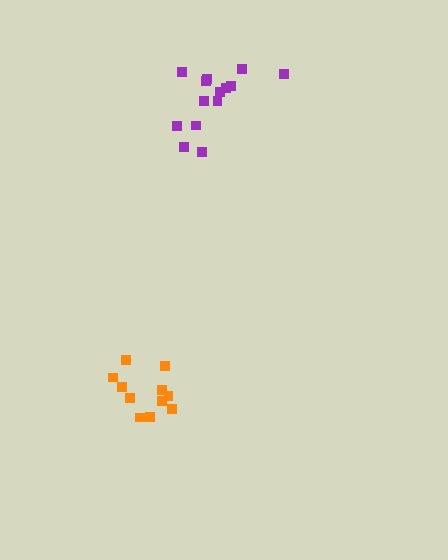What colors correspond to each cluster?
The clusters are colored: orange, purple.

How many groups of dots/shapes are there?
There are 2 groups.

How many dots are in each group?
Group 1: 11 dots, Group 2: 14 dots (25 total).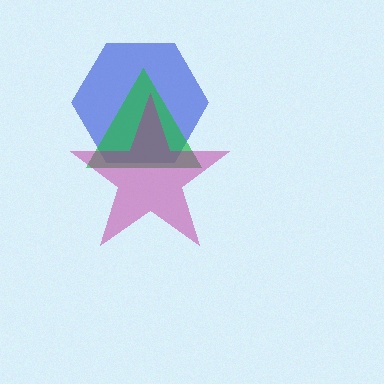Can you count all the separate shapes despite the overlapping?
Yes, there are 3 separate shapes.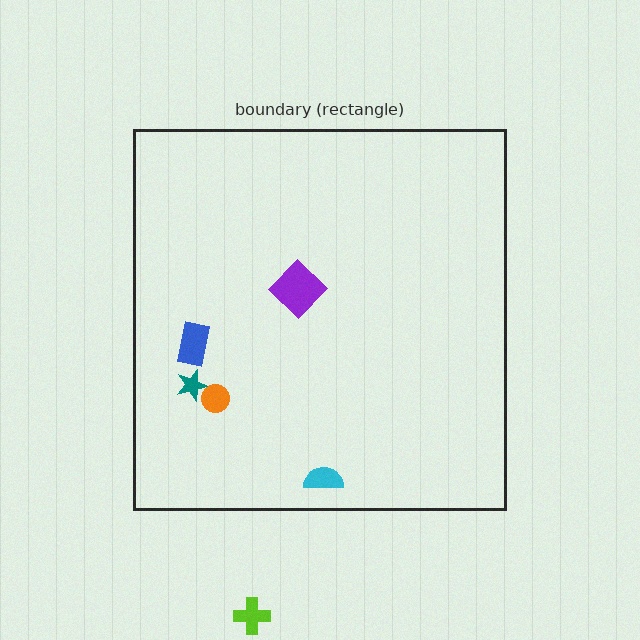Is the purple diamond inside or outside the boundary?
Inside.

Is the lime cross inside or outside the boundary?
Outside.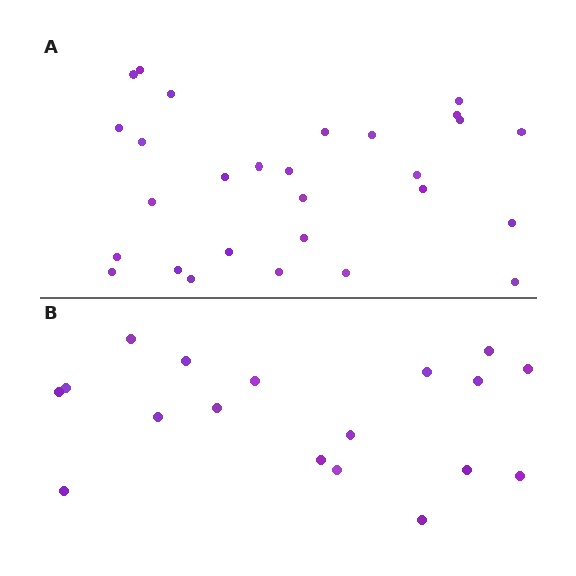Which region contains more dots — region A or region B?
Region A (the top region) has more dots.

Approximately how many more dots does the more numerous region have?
Region A has roughly 10 or so more dots than region B.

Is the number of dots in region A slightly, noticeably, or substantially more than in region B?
Region A has substantially more. The ratio is roughly 1.6 to 1.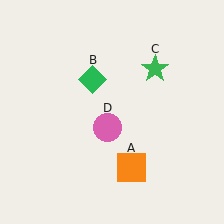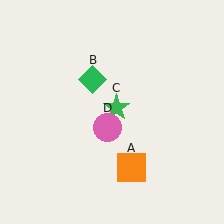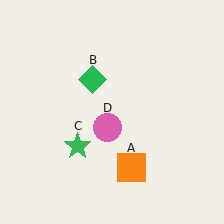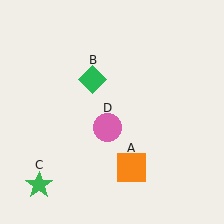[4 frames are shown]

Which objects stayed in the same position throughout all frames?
Orange square (object A) and green diamond (object B) and pink circle (object D) remained stationary.